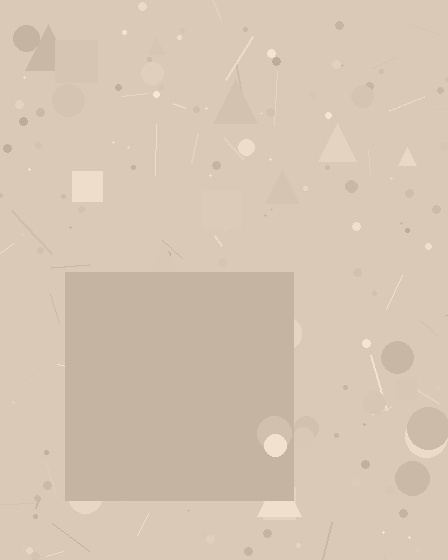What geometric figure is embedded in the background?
A square is embedded in the background.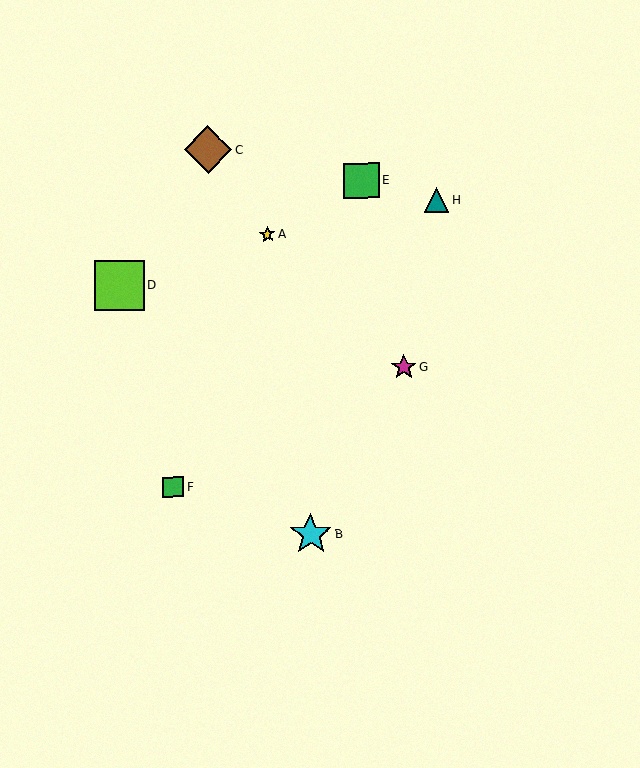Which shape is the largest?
The lime square (labeled D) is the largest.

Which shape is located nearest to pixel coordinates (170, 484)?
The green square (labeled F) at (173, 487) is nearest to that location.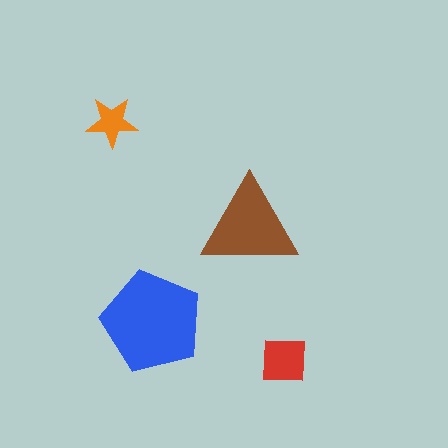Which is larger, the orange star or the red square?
The red square.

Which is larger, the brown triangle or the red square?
The brown triangle.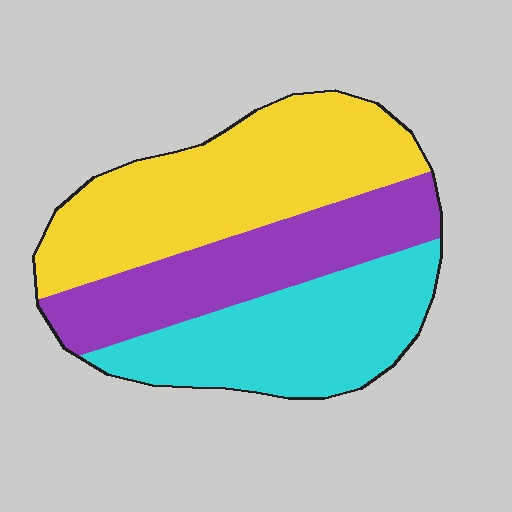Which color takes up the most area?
Yellow, at roughly 40%.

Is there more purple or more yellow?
Yellow.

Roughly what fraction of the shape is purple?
Purple covers roughly 30% of the shape.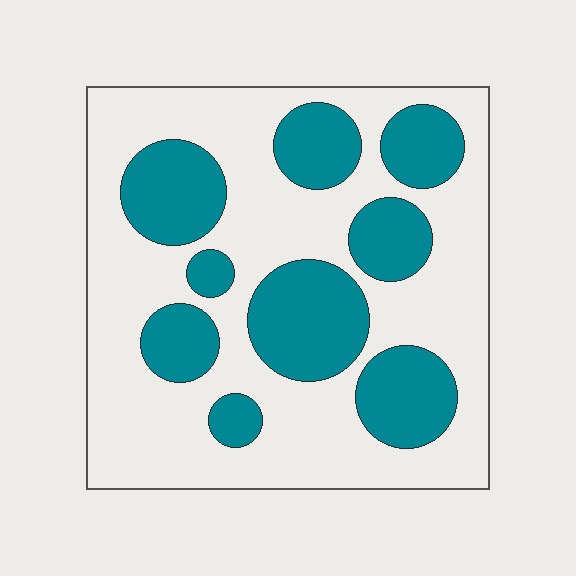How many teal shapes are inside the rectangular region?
9.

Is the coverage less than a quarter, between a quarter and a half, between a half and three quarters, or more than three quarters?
Between a quarter and a half.